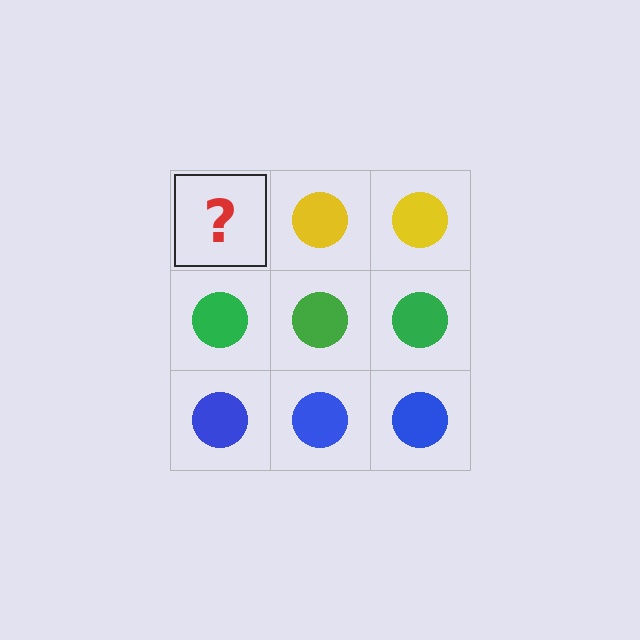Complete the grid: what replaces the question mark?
The question mark should be replaced with a yellow circle.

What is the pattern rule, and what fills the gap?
The rule is that each row has a consistent color. The gap should be filled with a yellow circle.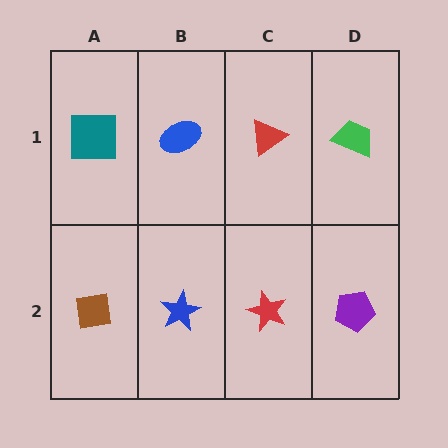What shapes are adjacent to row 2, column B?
A blue ellipse (row 1, column B), a brown square (row 2, column A), a red star (row 2, column C).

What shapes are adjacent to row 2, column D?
A green trapezoid (row 1, column D), a red star (row 2, column C).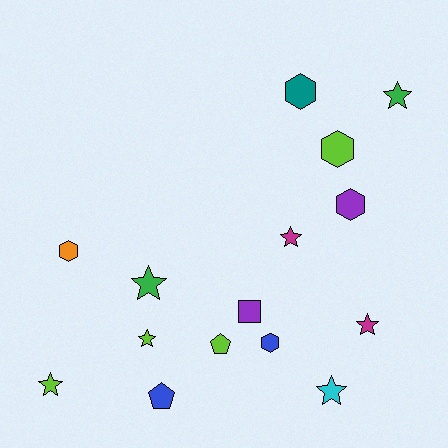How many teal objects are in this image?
There is 1 teal object.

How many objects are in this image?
There are 15 objects.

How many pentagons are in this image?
There are 2 pentagons.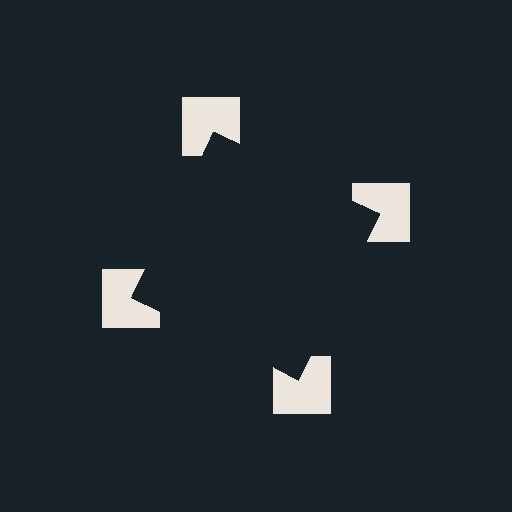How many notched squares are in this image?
There are 4 — one at each vertex of the illusory square.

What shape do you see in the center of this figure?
An illusory square — its edges are inferred from the aligned wedge cuts in the notched squares, not physically drawn.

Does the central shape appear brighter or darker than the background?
It typically appears slightly darker than the background, even though no actual brightness change is drawn.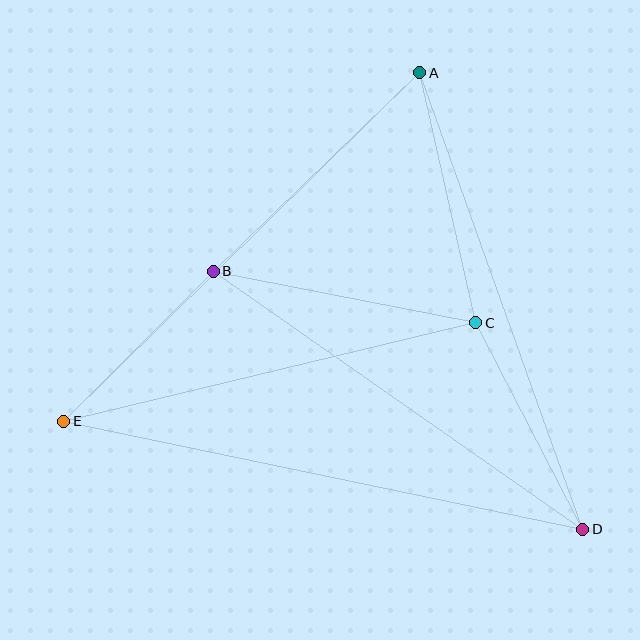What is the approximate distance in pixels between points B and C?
The distance between B and C is approximately 268 pixels.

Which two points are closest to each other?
Points B and E are closest to each other.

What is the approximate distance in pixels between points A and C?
The distance between A and C is approximately 256 pixels.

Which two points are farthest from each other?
Points D and E are farthest from each other.